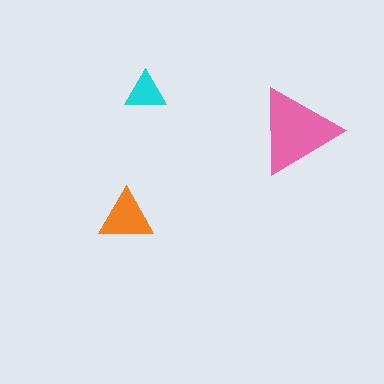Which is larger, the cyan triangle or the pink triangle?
The pink one.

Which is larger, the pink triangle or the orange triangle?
The pink one.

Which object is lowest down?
The orange triangle is bottommost.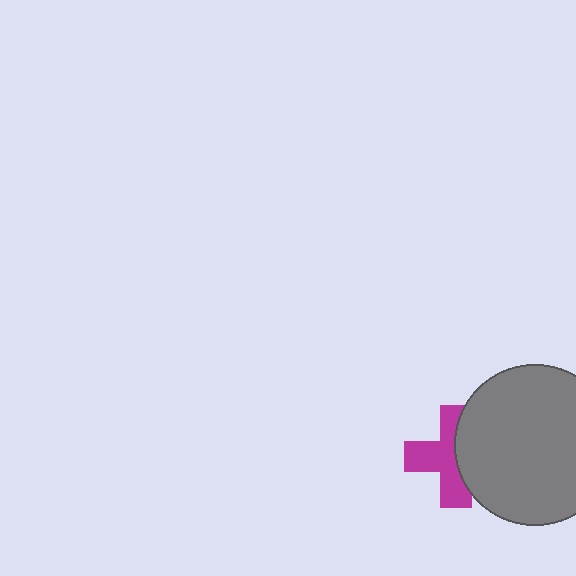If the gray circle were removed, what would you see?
You would see the complete magenta cross.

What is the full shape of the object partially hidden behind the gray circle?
The partially hidden object is a magenta cross.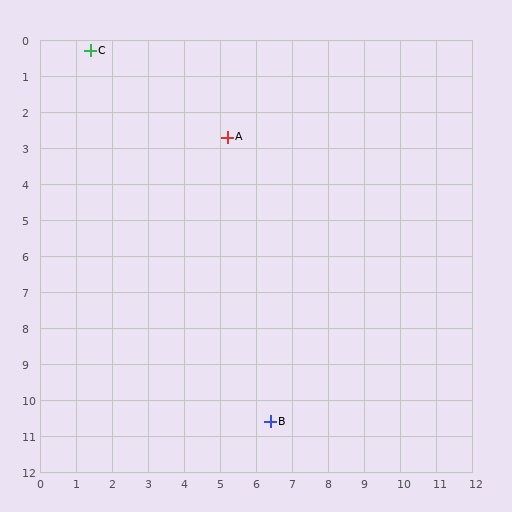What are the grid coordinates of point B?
Point B is at approximately (6.4, 10.6).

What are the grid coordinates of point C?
Point C is at approximately (1.4, 0.3).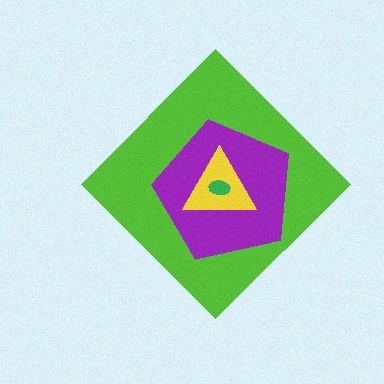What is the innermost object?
The green ellipse.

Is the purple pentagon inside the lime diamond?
Yes.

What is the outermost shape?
The lime diamond.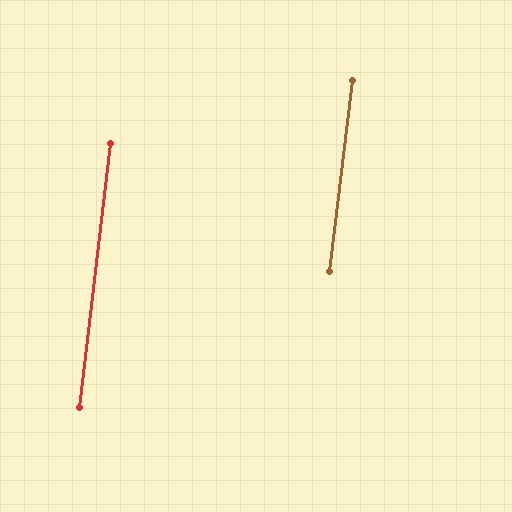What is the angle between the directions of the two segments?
Approximately 0 degrees.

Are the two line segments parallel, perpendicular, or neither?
Parallel — their directions differ by only 0.4°.